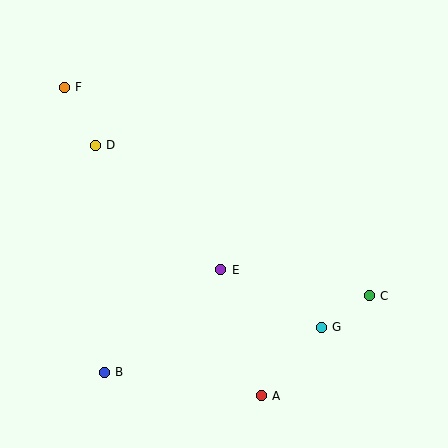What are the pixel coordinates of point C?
Point C is at (369, 296).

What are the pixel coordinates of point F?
Point F is at (64, 87).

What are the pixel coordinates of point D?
Point D is at (95, 145).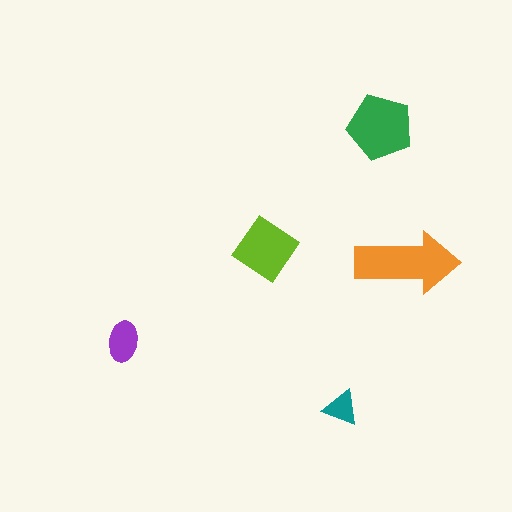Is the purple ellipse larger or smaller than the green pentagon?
Smaller.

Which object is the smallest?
The teal triangle.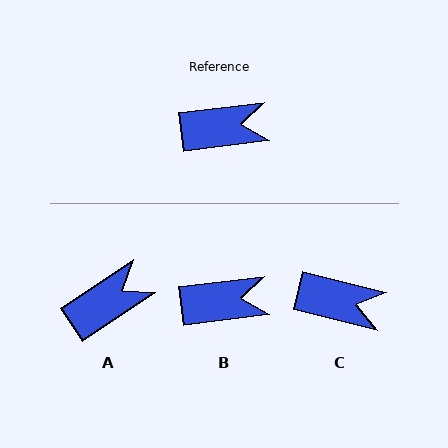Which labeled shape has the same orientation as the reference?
B.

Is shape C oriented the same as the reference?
No, it is off by about 21 degrees.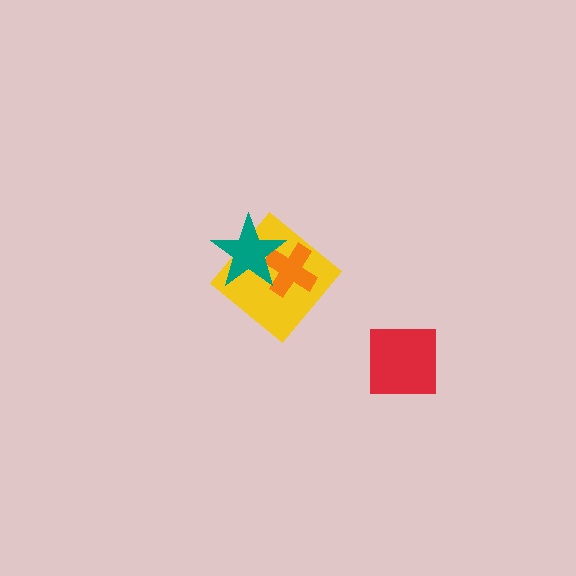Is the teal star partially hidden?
No, no other shape covers it.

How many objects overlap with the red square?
0 objects overlap with the red square.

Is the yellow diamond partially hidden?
Yes, it is partially covered by another shape.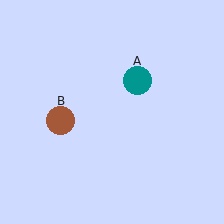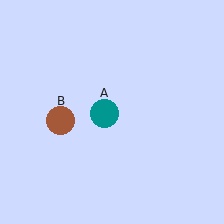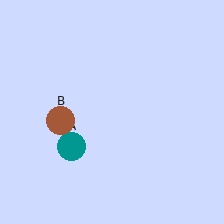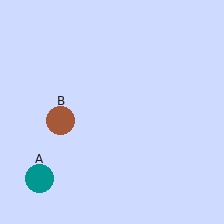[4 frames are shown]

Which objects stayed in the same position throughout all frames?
Brown circle (object B) remained stationary.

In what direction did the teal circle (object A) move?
The teal circle (object A) moved down and to the left.